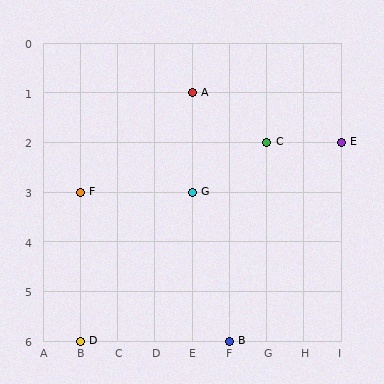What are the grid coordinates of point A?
Point A is at grid coordinates (E, 1).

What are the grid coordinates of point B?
Point B is at grid coordinates (F, 6).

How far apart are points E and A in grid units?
Points E and A are 4 columns and 1 row apart (about 4.1 grid units diagonally).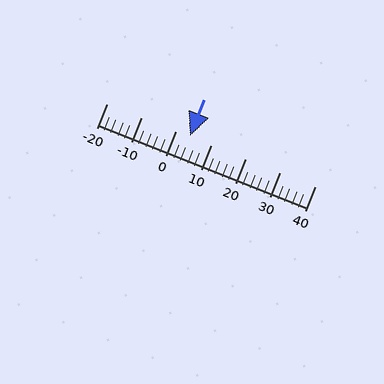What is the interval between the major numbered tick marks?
The major tick marks are spaced 10 units apart.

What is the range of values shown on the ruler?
The ruler shows values from -20 to 40.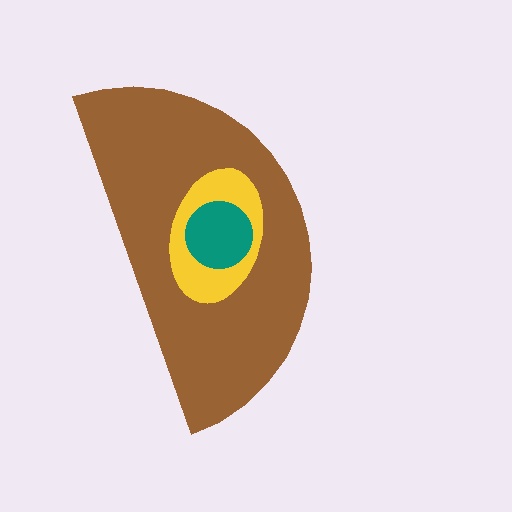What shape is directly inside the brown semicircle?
The yellow ellipse.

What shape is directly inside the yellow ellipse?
The teal circle.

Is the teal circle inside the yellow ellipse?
Yes.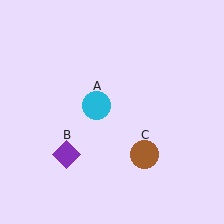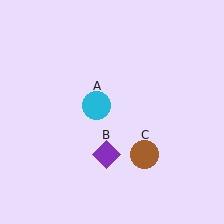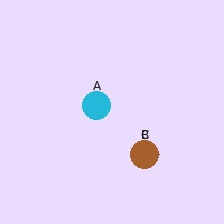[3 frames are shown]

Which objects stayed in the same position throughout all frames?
Cyan circle (object A) and brown circle (object C) remained stationary.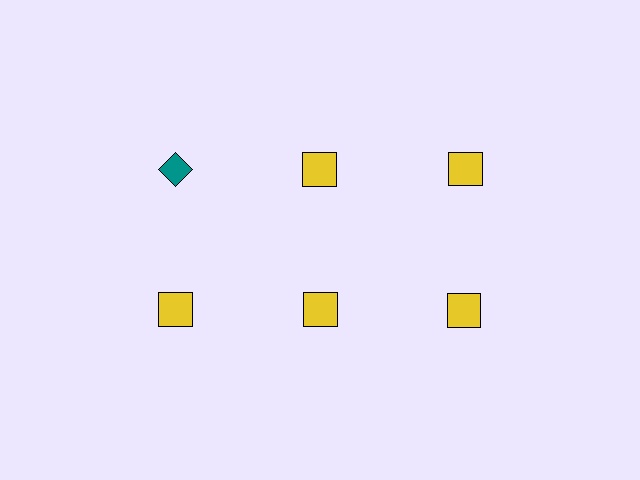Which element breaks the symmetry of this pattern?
The teal diamond in the top row, leftmost column breaks the symmetry. All other shapes are yellow squares.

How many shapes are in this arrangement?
There are 6 shapes arranged in a grid pattern.